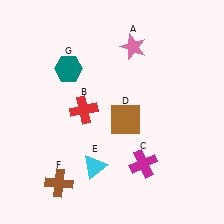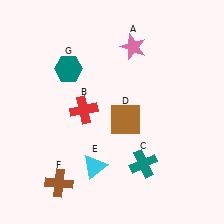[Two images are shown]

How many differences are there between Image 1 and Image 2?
There is 1 difference between the two images.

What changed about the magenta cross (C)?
In Image 1, C is magenta. In Image 2, it changed to teal.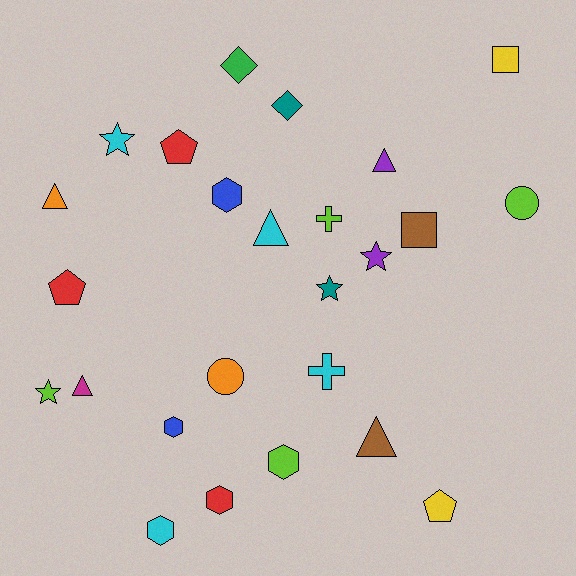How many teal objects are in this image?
There are 2 teal objects.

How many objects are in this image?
There are 25 objects.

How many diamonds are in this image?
There are 2 diamonds.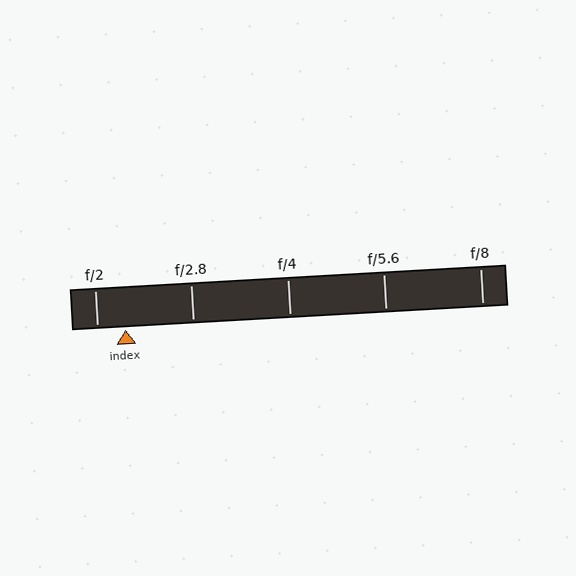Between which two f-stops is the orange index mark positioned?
The index mark is between f/2 and f/2.8.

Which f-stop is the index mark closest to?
The index mark is closest to f/2.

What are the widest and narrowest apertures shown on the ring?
The widest aperture shown is f/2 and the narrowest is f/8.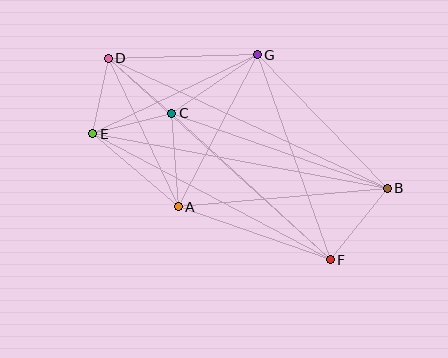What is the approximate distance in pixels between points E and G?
The distance between E and G is approximately 183 pixels.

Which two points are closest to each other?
Points D and E are closest to each other.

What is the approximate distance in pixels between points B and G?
The distance between B and G is approximately 186 pixels.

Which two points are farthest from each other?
Points B and D are farthest from each other.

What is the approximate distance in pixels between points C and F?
The distance between C and F is approximately 216 pixels.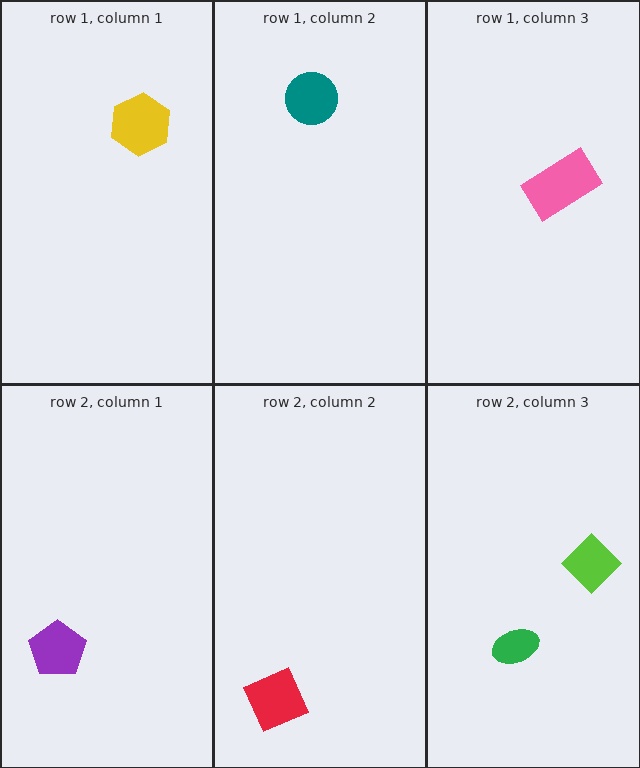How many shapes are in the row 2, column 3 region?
2.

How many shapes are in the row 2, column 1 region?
1.